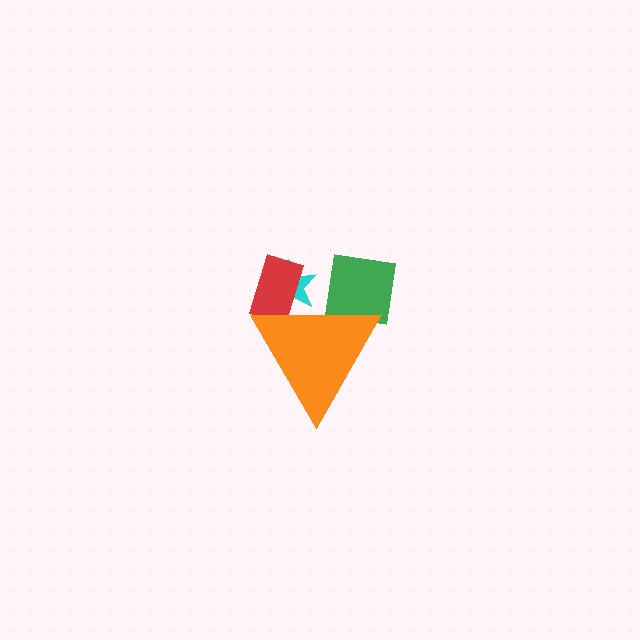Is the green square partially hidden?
Yes, the green square is partially hidden behind the orange triangle.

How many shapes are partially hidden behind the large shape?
3 shapes are partially hidden.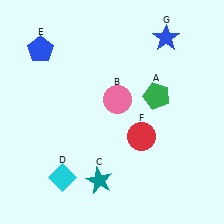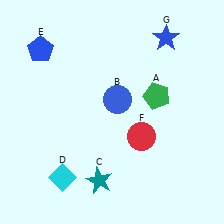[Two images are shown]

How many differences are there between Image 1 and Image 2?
There is 1 difference between the two images.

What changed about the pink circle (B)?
In Image 1, B is pink. In Image 2, it changed to blue.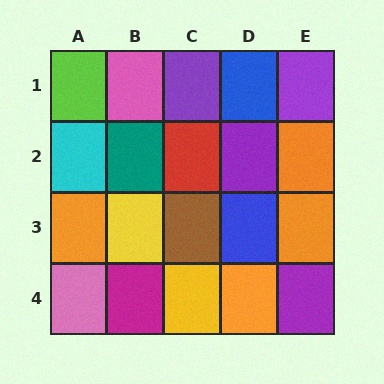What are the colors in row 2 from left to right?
Cyan, teal, red, purple, orange.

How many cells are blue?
2 cells are blue.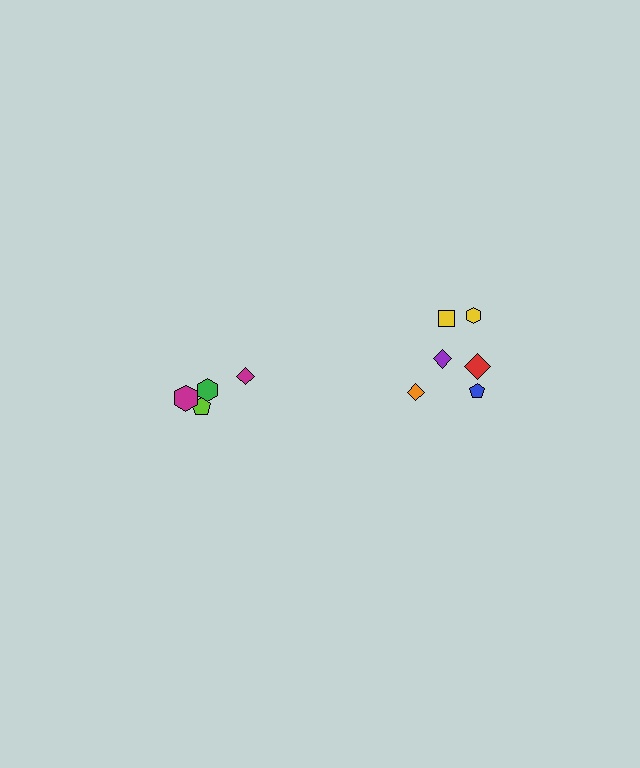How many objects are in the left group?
There are 4 objects.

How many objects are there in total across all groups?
There are 10 objects.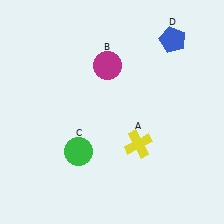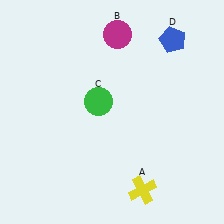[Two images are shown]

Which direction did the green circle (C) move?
The green circle (C) moved up.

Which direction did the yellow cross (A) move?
The yellow cross (A) moved down.